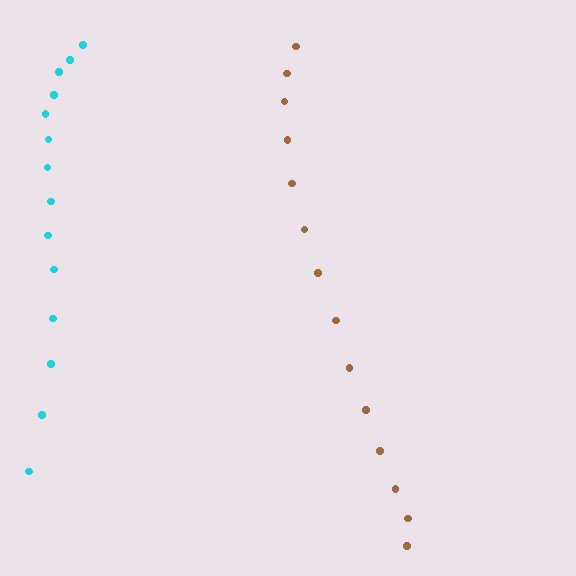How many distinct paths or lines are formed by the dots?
There are 2 distinct paths.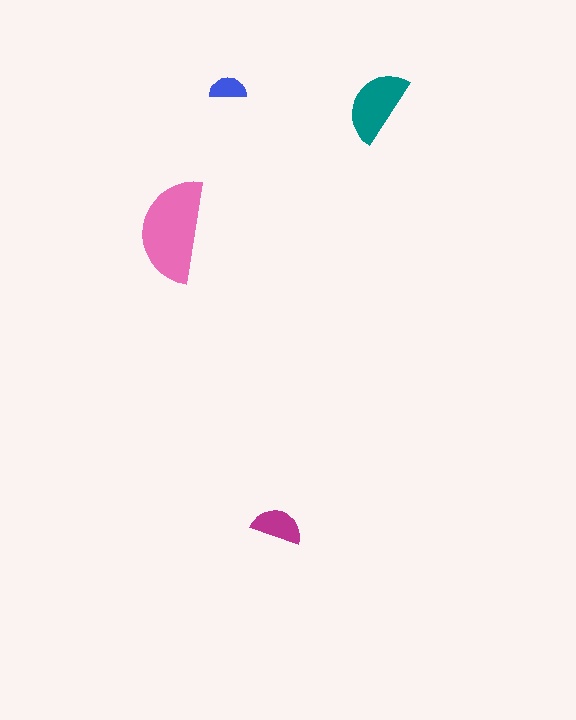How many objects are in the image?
There are 4 objects in the image.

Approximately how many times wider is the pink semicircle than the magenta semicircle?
About 2 times wider.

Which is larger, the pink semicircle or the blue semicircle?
The pink one.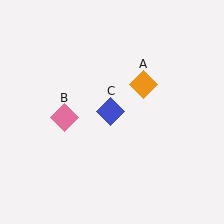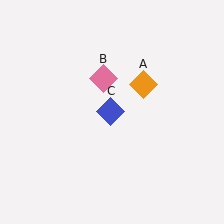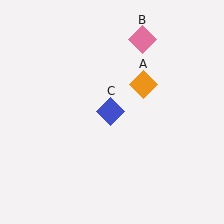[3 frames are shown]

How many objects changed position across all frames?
1 object changed position: pink diamond (object B).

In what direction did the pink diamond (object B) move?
The pink diamond (object B) moved up and to the right.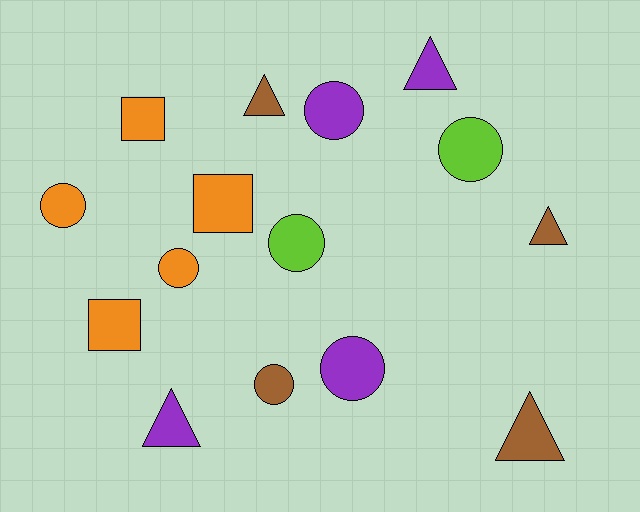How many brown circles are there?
There is 1 brown circle.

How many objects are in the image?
There are 15 objects.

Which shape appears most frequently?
Circle, with 7 objects.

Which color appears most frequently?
Orange, with 5 objects.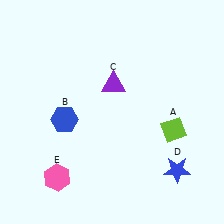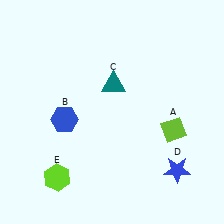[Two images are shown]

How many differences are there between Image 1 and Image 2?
There are 2 differences between the two images.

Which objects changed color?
C changed from purple to teal. E changed from pink to lime.